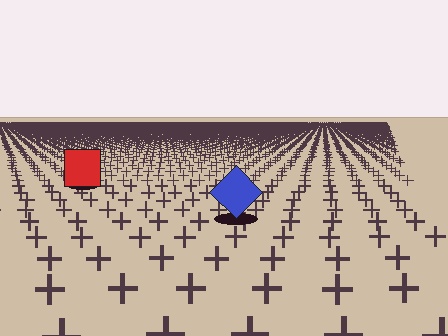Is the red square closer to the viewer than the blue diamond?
No. The blue diamond is closer — you can tell from the texture gradient: the ground texture is coarser near it.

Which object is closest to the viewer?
The blue diamond is closest. The texture marks near it are larger and more spread out.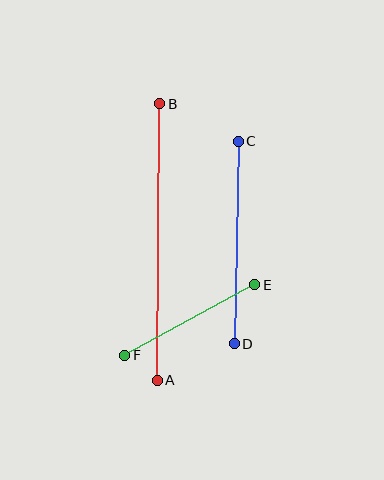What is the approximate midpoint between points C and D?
The midpoint is at approximately (236, 243) pixels.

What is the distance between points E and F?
The distance is approximately 148 pixels.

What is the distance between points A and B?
The distance is approximately 277 pixels.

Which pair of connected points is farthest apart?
Points A and B are farthest apart.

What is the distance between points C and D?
The distance is approximately 202 pixels.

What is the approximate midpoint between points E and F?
The midpoint is at approximately (190, 320) pixels.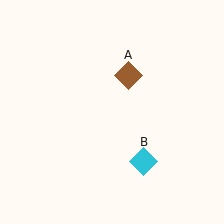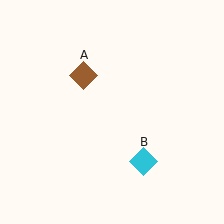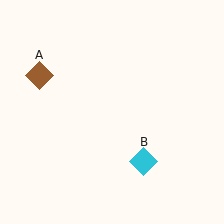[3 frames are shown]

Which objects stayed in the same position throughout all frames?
Cyan diamond (object B) remained stationary.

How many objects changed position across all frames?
1 object changed position: brown diamond (object A).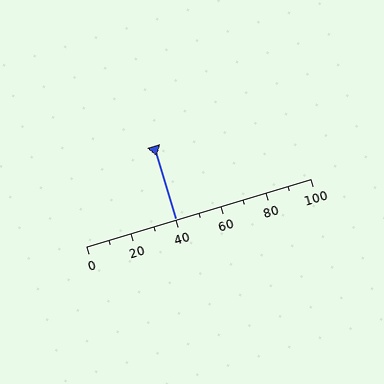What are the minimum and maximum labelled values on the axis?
The axis runs from 0 to 100.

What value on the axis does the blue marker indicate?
The marker indicates approximately 40.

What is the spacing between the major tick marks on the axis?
The major ticks are spaced 20 apart.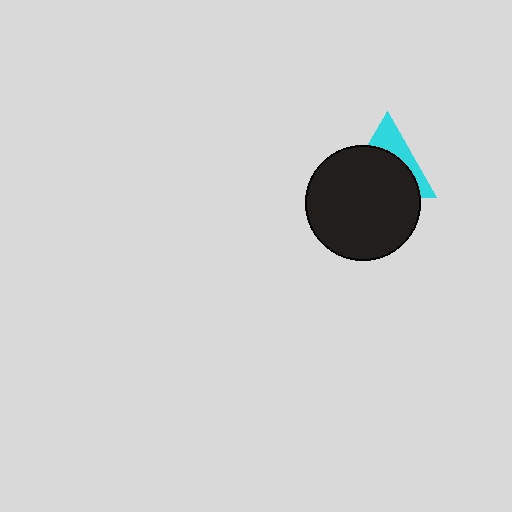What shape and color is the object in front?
The object in front is a black circle.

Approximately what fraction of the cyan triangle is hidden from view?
Roughly 66% of the cyan triangle is hidden behind the black circle.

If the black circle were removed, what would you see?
You would see the complete cyan triangle.